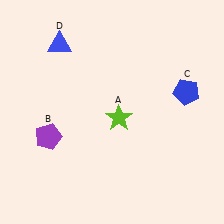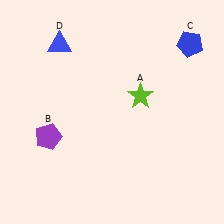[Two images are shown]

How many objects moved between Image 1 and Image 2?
2 objects moved between the two images.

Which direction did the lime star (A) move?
The lime star (A) moved up.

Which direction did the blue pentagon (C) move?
The blue pentagon (C) moved up.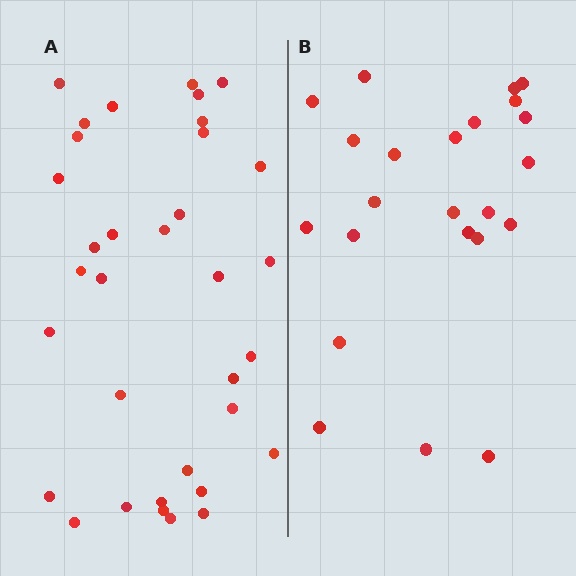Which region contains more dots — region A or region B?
Region A (the left region) has more dots.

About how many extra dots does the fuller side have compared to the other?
Region A has roughly 12 or so more dots than region B.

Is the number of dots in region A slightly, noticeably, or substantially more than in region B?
Region A has substantially more. The ratio is roughly 1.5 to 1.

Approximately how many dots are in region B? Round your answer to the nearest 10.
About 20 dots. (The exact count is 23, which rounds to 20.)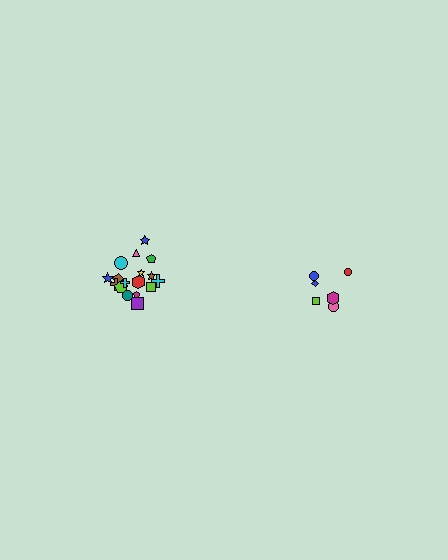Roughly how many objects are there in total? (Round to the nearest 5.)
Roughly 25 objects in total.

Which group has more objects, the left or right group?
The left group.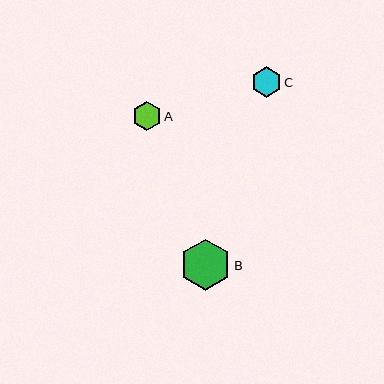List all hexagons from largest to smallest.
From largest to smallest: B, C, A.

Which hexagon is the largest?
Hexagon B is the largest with a size of approximately 51 pixels.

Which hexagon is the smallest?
Hexagon A is the smallest with a size of approximately 29 pixels.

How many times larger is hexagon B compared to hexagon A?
Hexagon B is approximately 1.8 times the size of hexagon A.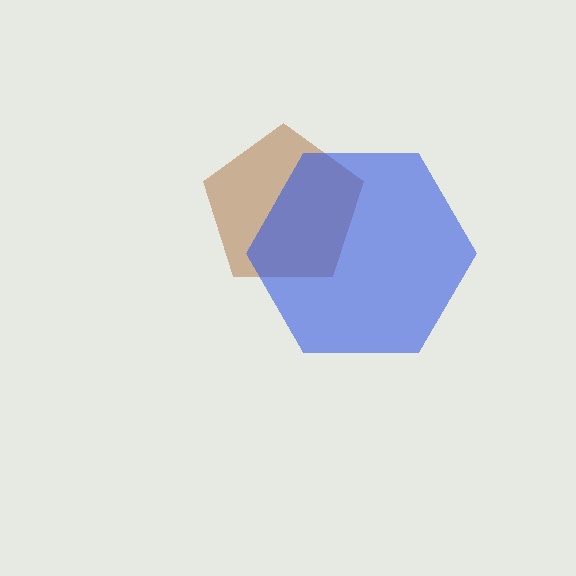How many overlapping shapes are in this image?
There are 2 overlapping shapes in the image.